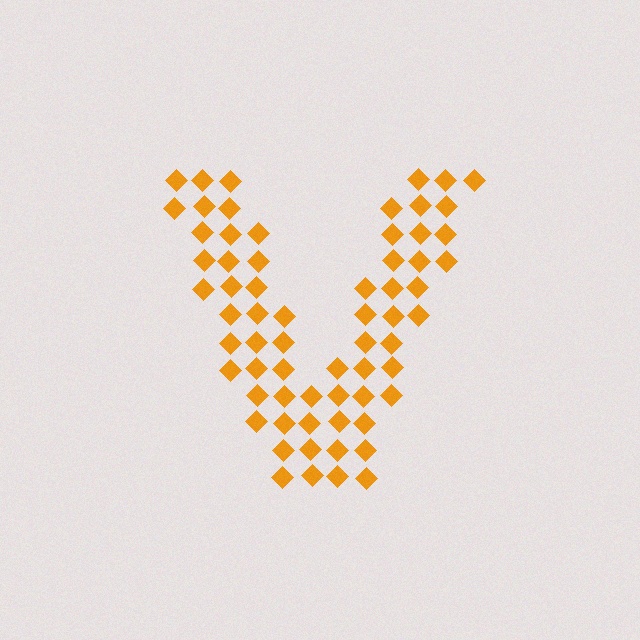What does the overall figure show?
The overall figure shows the letter V.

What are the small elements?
The small elements are diamonds.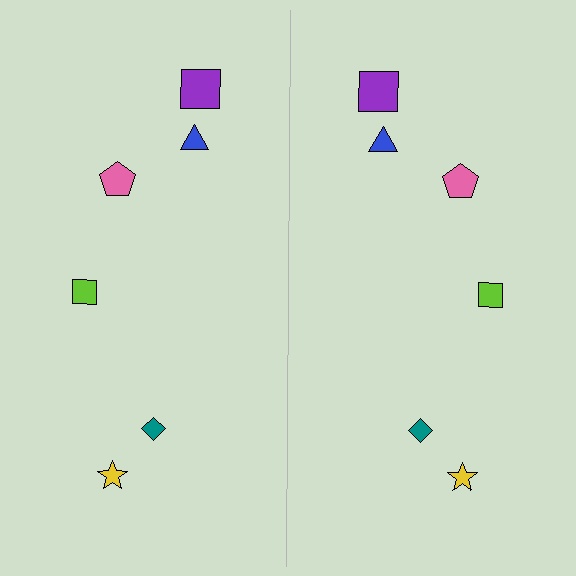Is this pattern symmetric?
Yes, this pattern has bilateral (reflection) symmetry.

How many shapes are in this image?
There are 12 shapes in this image.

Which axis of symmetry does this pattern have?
The pattern has a vertical axis of symmetry running through the center of the image.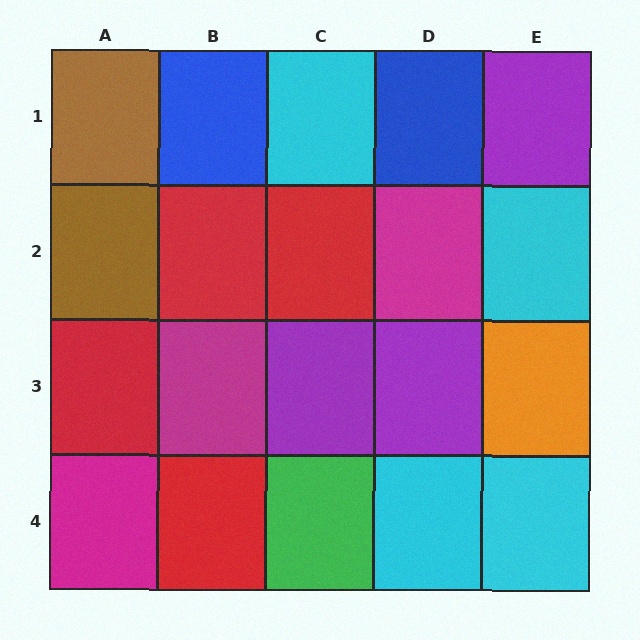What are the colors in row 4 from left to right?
Magenta, red, green, cyan, cyan.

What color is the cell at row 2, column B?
Red.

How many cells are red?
4 cells are red.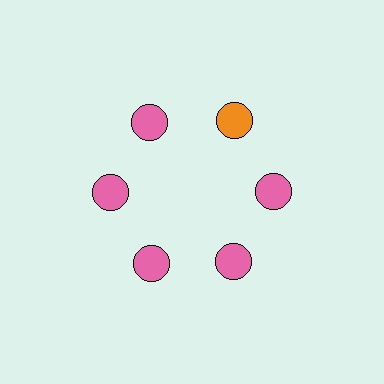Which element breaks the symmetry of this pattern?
The orange circle at roughly the 1 o'clock position breaks the symmetry. All other shapes are pink circles.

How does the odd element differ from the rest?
It has a different color: orange instead of pink.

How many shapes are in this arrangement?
There are 6 shapes arranged in a ring pattern.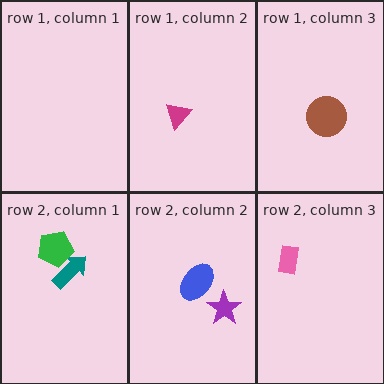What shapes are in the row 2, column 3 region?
The pink rectangle.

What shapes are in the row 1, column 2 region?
The magenta triangle.